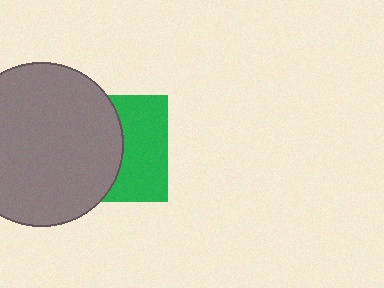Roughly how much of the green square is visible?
About half of it is visible (roughly 47%).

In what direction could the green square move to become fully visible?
The green square could move right. That would shift it out from behind the gray circle entirely.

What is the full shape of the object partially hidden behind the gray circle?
The partially hidden object is a green square.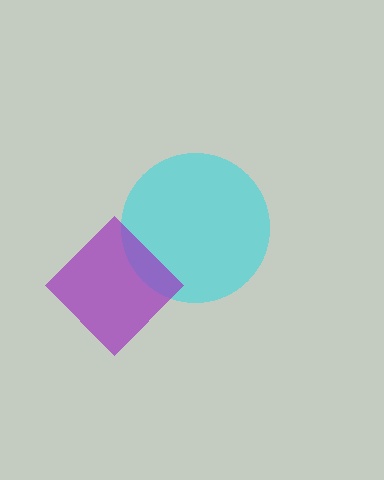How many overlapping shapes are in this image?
There are 2 overlapping shapes in the image.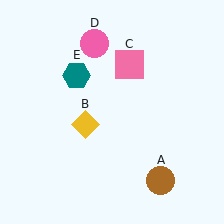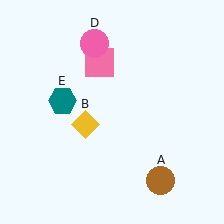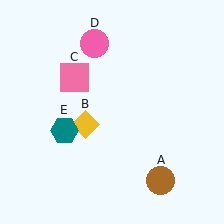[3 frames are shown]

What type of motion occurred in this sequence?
The pink square (object C), teal hexagon (object E) rotated counterclockwise around the center of the scene.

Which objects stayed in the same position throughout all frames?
Brown circle (object A) and yellow diamond (object B) and pink circle (object D) remained stationary.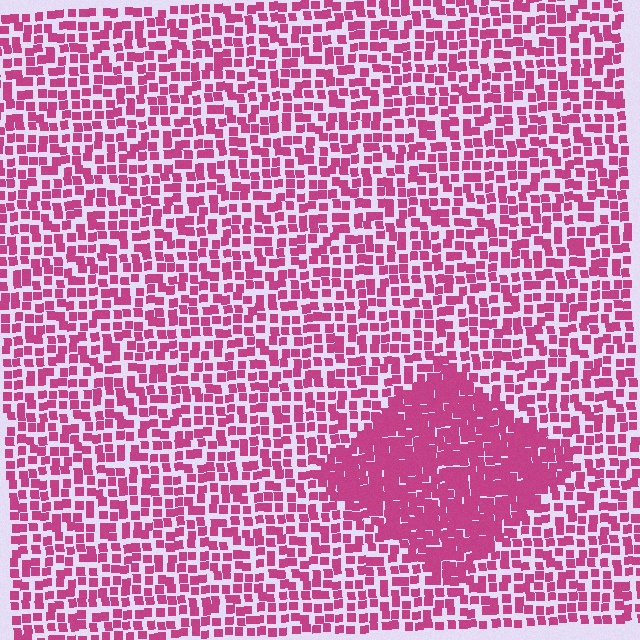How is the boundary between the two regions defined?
The boundary is defined by a change in element density (approximately 2.0x ratio). All elements are the same color, size, and shape.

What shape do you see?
I see a diamond.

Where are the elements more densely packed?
The elements are more densely packed inside the diamond boundary.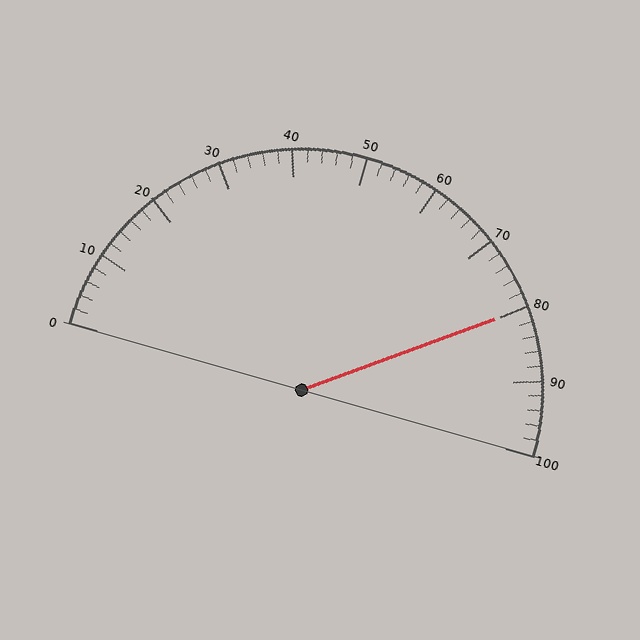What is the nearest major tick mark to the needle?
The nearest major tick mark is 80.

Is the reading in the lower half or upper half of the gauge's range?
The reading is in the upper half of the range (0 to 100).